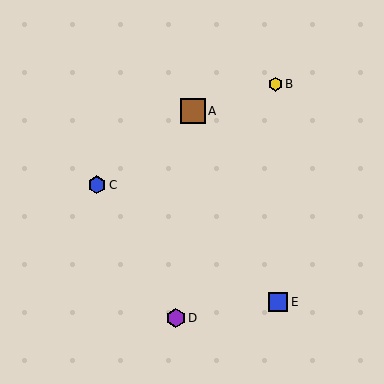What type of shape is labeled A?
Shape A is a brown square.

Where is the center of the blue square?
The center of the blue square is at (278, 302).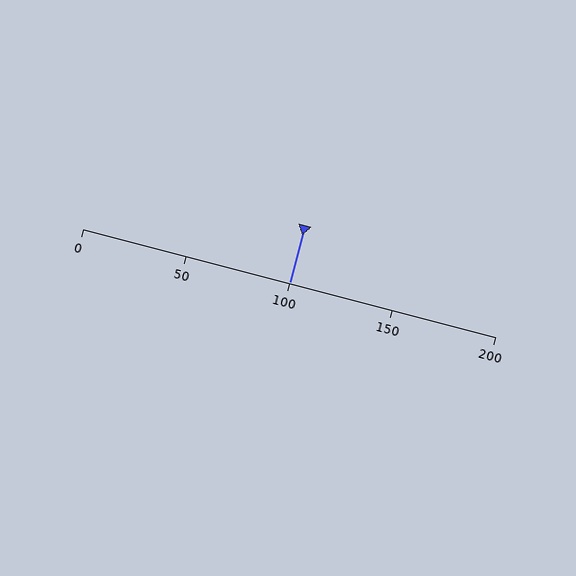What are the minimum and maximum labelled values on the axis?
The axis runs from 0 to 200.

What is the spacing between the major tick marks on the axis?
The major ticks are spaced 50 apart.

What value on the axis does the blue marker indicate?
The marker indicates approximately 100.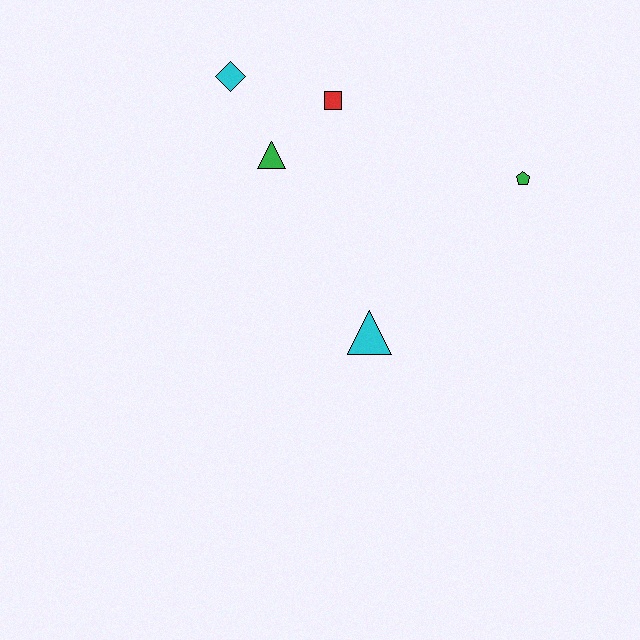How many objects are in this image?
There are 5 objects.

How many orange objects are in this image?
There are no orange objects.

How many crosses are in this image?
There are no crosses.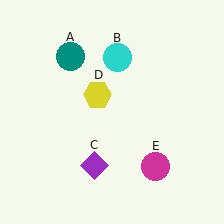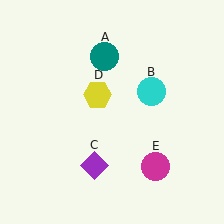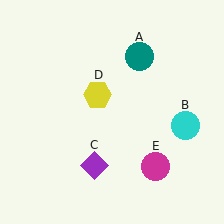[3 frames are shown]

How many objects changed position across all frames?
2 objects changed position: teal circle (object A), cyan circle (object B).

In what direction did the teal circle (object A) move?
The teal circle (object A) moved right.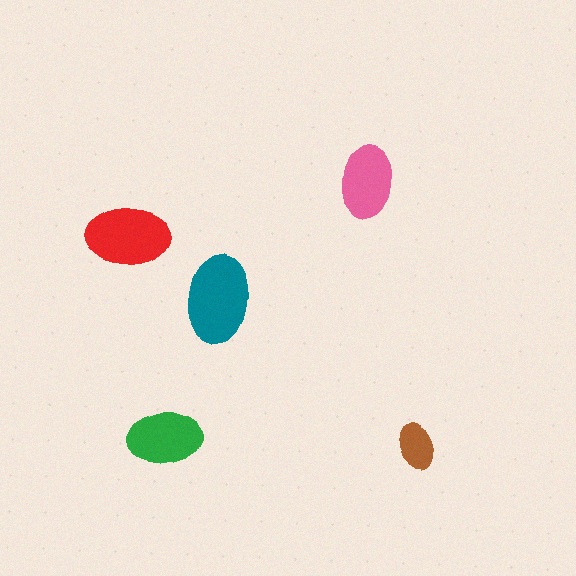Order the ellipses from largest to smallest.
the teal one, the red one, the green one, the pink one, the brown one.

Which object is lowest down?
The green ellipse is bottommost.